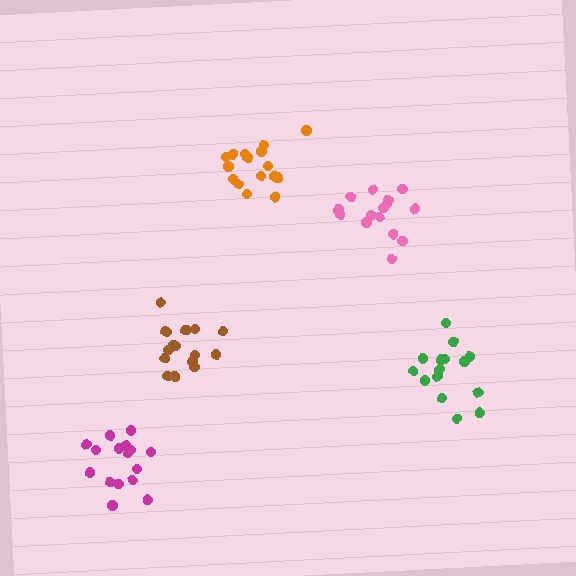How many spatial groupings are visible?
There are 5 spatial groupings.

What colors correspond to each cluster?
The clusters are colored: green, orange, brown, magenta, pink.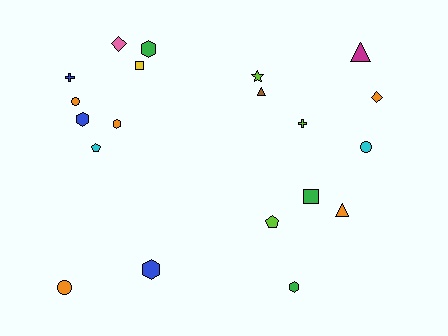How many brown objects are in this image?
There is 1 brown object.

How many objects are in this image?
There are 20 objects.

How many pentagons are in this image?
There are 2 pentagons.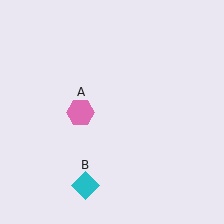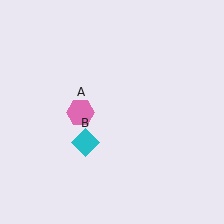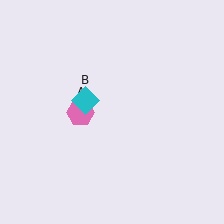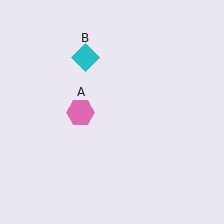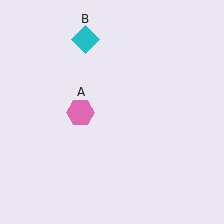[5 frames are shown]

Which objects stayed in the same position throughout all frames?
Pink hexagon (object A) remained stationary.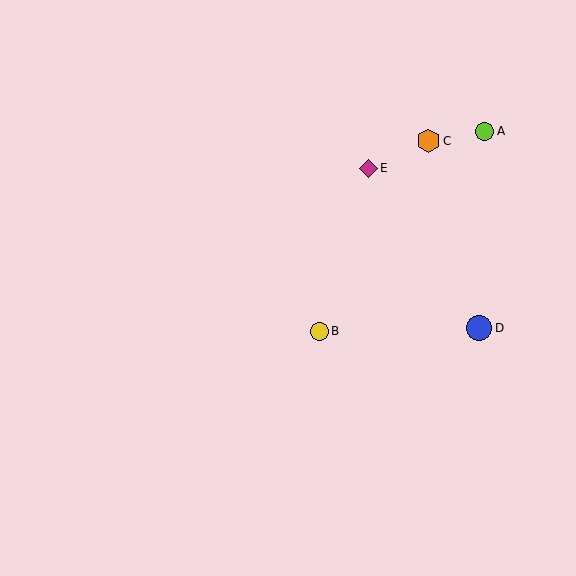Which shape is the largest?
The blue circle (labeled D) is the largest.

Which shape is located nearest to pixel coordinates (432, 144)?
The orange hexagon (labeled C) at (429, 141) is nearest to that location.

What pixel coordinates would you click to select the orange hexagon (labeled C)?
Click at (429, 141) to select the orange hexagon C.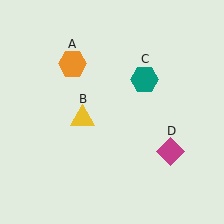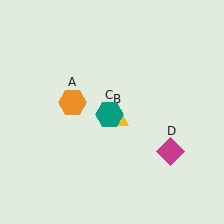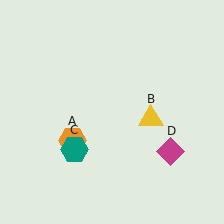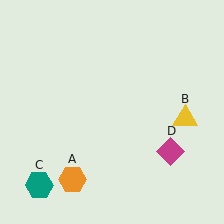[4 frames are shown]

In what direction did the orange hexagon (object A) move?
The orange hexagon (object A) moved down.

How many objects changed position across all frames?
3 objects changed position: orange hexagon (object A), yellow triangle (object B), teal hexagon (object C).